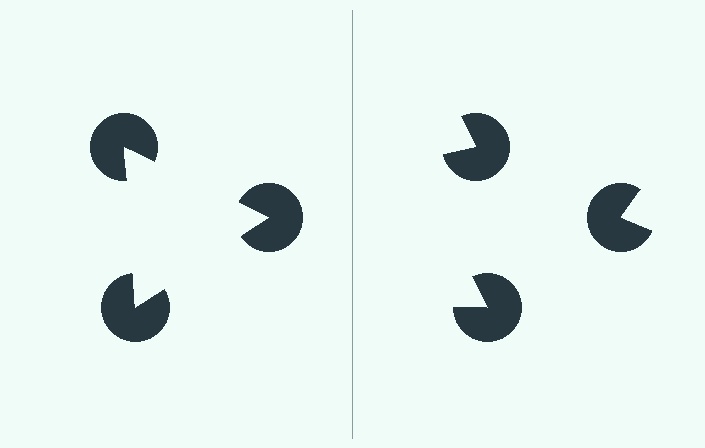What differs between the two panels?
The pac-man discs are positioned identically on both sides; only the wedge orientations differ. On the left they align to a triangle; on the right they are misaligned.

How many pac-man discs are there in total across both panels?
6 — 3 on each side.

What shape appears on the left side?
An illusory triangle.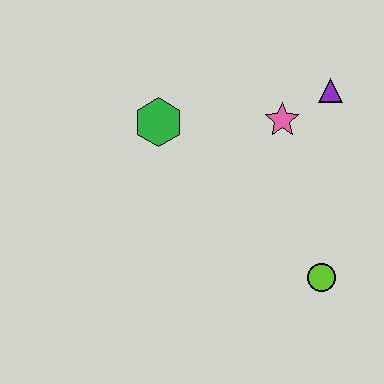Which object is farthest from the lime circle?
The green hexagon is farthest from the lime circle.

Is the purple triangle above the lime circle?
Yes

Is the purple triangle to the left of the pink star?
No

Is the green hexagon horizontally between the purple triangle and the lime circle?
No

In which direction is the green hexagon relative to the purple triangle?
The green hexagon is to the left of the purple triangle.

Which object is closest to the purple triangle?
The pink star is closest to the purple triangle.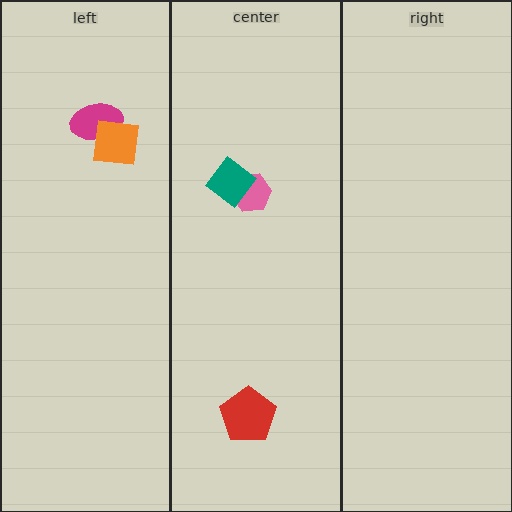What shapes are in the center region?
The red pentagon, the pink hexagon, the teal diamond.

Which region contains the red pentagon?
The center region.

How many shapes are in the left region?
2.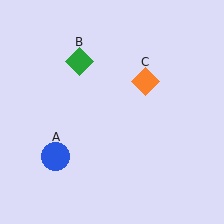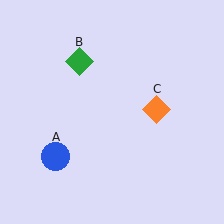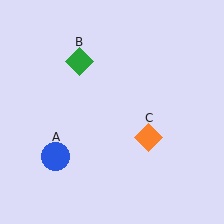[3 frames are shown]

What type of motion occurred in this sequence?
The orange diamond (object C) rotated clockwise around the center of the scene.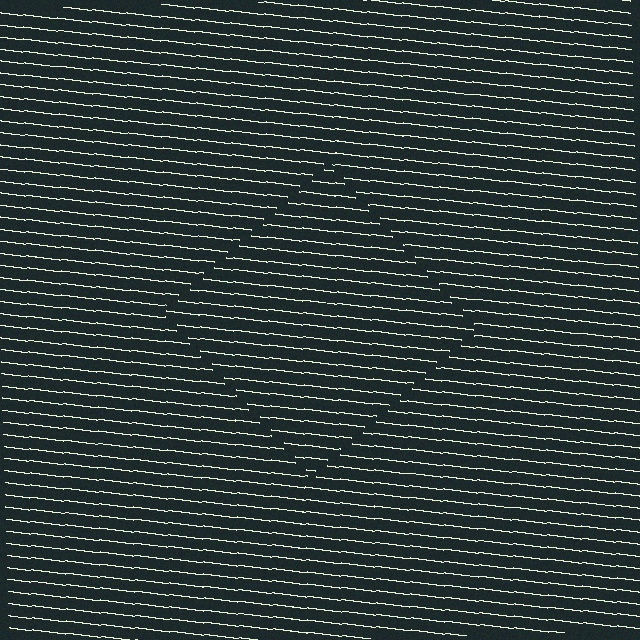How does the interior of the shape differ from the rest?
The interior of the shape contains the same grating, shifted by half a period — the contour is defined by the phase discontinuity where line-ends from the inner and outer gratings abut.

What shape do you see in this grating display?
An illusory square. The interior of the shape contains the same grating, shifted by half a period — the contour is defined by the phase discontinuity where line-ends from the inner and outer gratings abut.